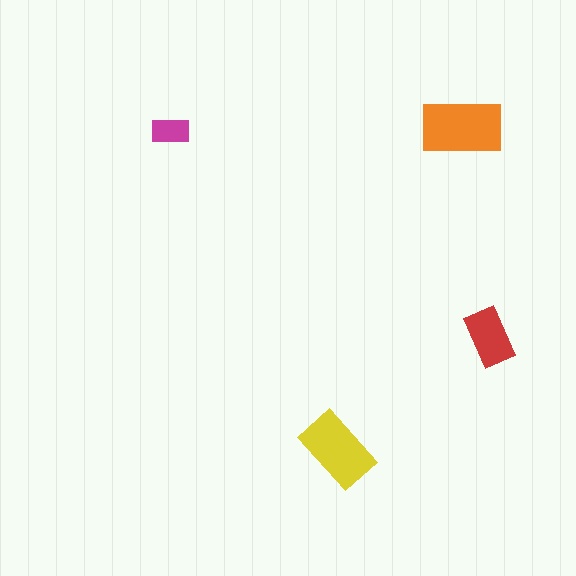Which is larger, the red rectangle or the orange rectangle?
The orange one.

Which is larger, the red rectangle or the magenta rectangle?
The red one.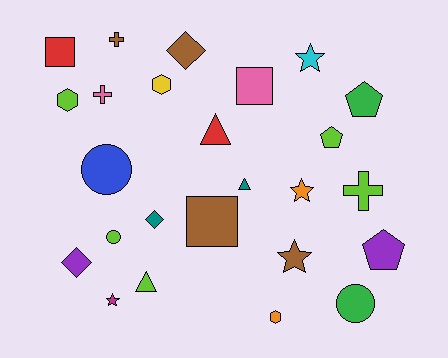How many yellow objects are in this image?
There is 1 yellow object.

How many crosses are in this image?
There are 3 crosses.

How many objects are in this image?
There are 25 objects.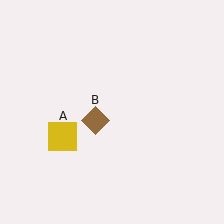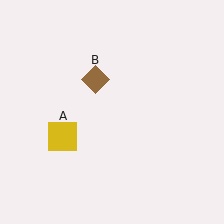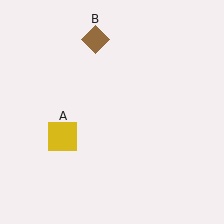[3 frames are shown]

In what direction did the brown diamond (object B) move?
The brown diamond (object B) moved up.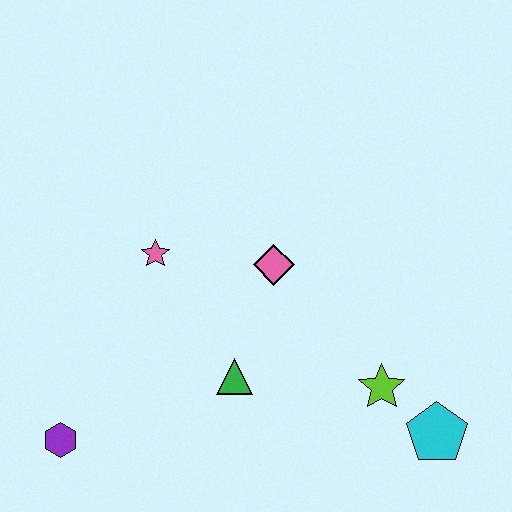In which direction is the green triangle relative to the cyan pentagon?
The green triangle is to the left of the cyan pentagon.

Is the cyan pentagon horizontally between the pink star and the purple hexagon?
No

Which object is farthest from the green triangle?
The cyan pentagon is farthest from the green triangle.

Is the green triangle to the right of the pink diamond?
No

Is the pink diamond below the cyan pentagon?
No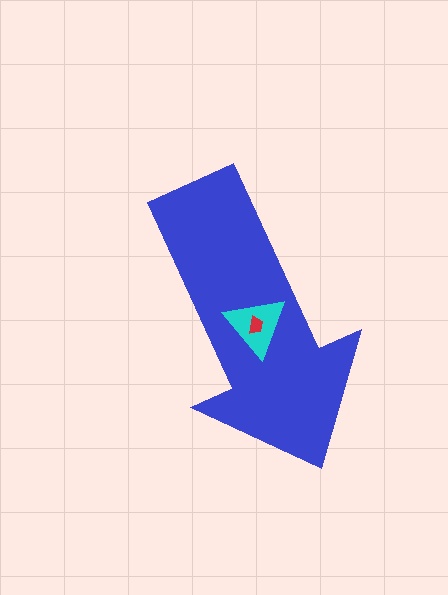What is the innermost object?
The red trapezoid.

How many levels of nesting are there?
3.